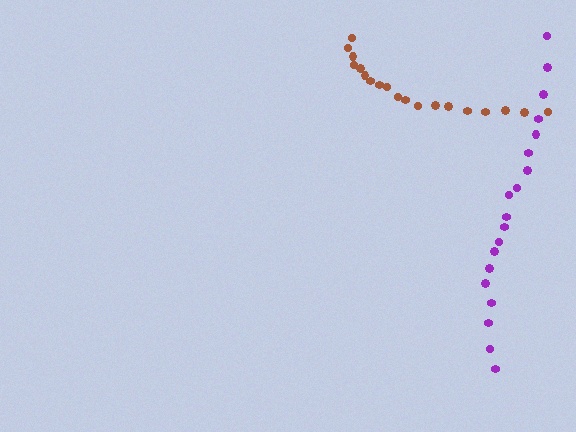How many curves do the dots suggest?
There are 2 distinct paths.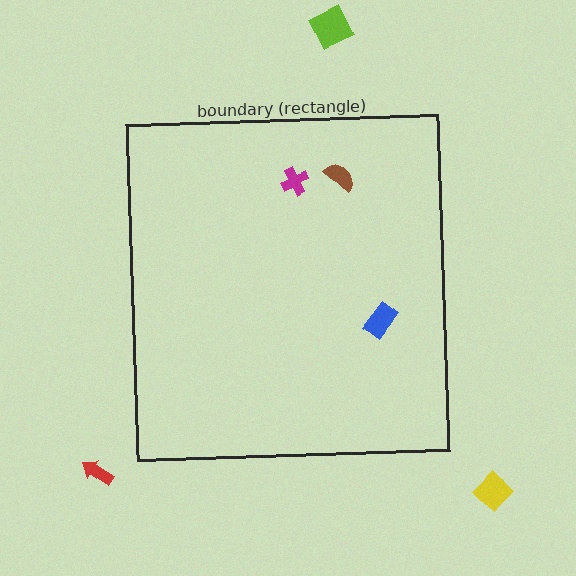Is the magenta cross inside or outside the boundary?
Inside.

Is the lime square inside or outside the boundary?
Outside.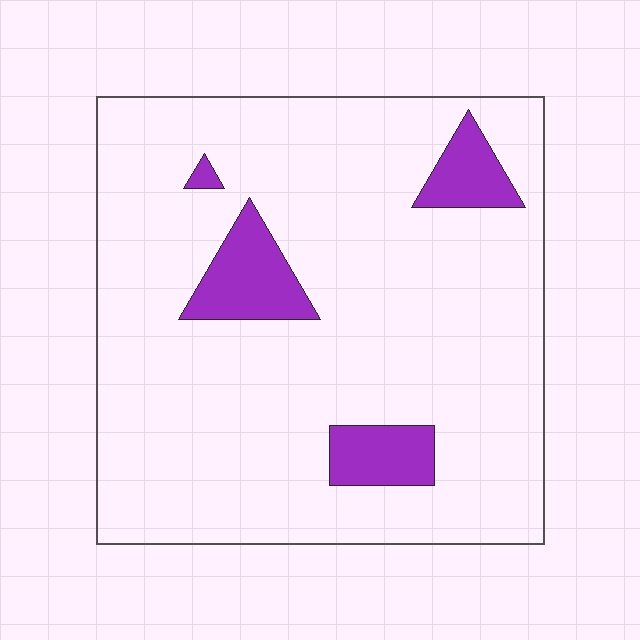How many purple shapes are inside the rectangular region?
4.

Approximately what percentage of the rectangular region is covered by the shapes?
Approximately 10%.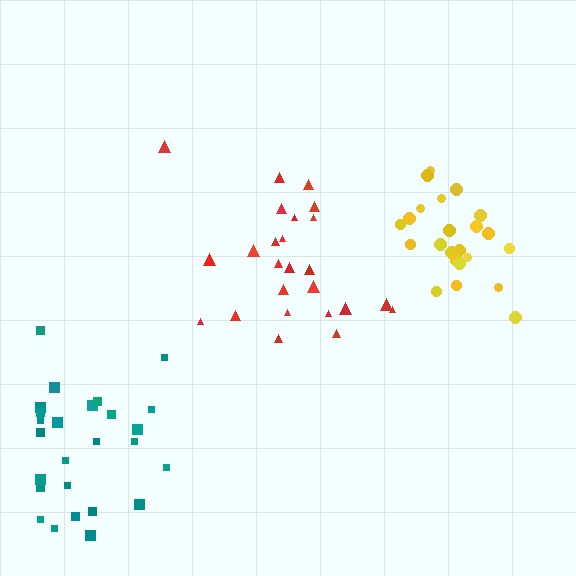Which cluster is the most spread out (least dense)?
Teal.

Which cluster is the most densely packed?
Yellow.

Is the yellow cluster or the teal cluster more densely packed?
Yellow.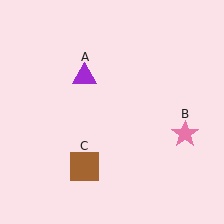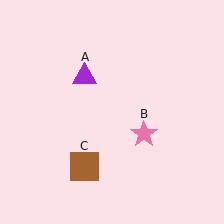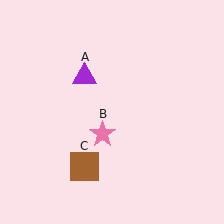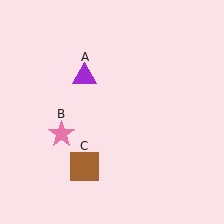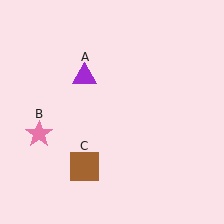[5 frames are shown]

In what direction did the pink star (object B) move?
The pink star (object B) moved left.